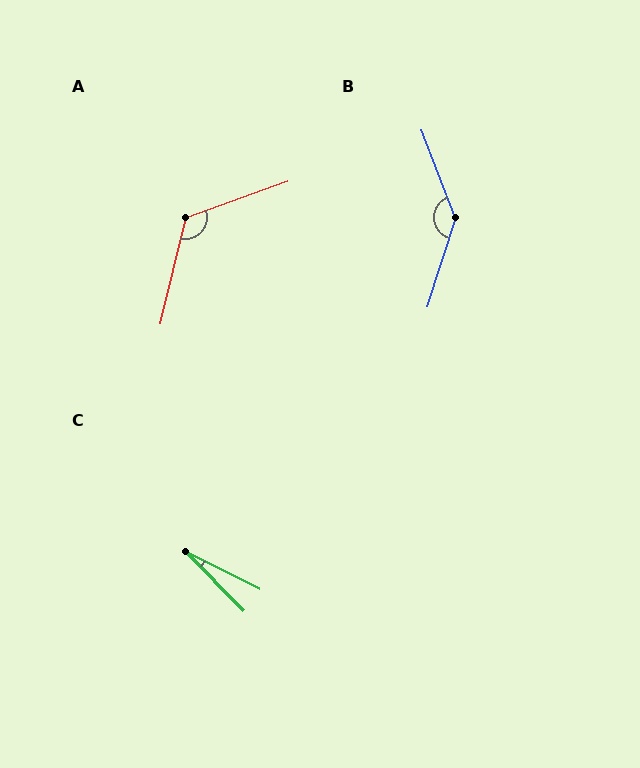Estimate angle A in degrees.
Approximately 123 degrees.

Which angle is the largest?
B, at approximately 141 degrees.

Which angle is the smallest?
C, at approximately 19 degrees.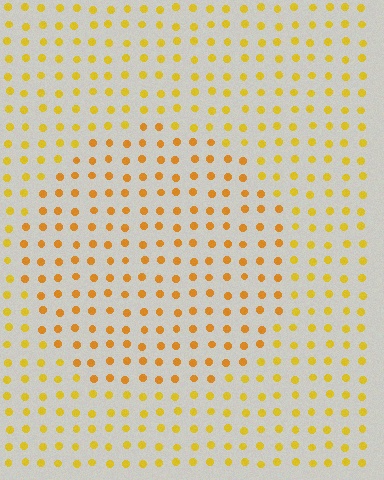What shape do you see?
I see a circle.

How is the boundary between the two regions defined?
The boundary is defined purely by a slight shift in hue (about 18 degrees). Spacing, size, and orientation are identical on both sides.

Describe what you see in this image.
The image is filled with small yellow elements in a uniform arrangement. A circle-shaped region is visible where the elements are tinted to a slightly different hue, forming a subtle color boundary.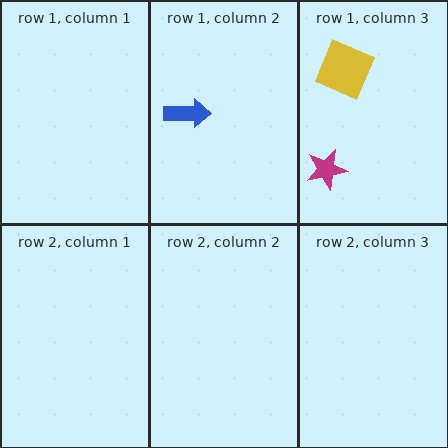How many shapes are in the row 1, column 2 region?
1.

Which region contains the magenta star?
The row 1, column 3 region.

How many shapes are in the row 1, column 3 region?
2.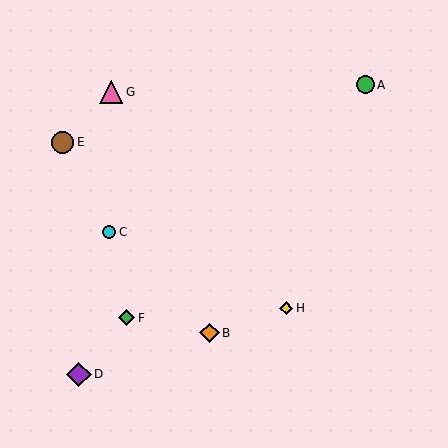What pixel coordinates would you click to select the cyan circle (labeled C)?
Click at (109, 232) to select the cyan circle C.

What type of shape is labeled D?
Shape D is a purple diamond.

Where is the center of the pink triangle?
The center of the pink triangle is at (111, 92).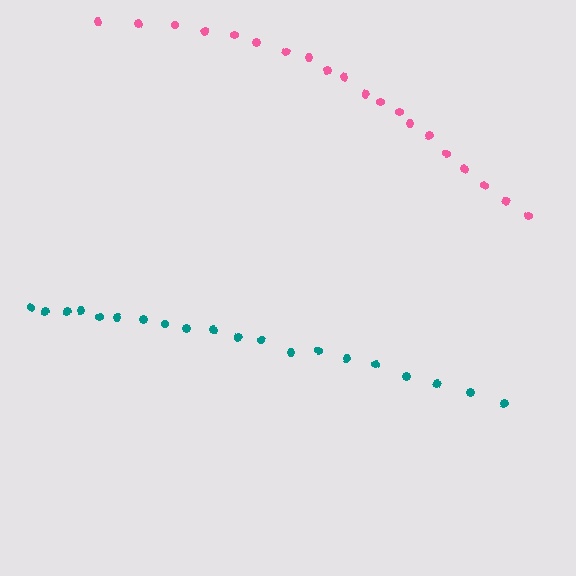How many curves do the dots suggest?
There are 2 distinct paths.